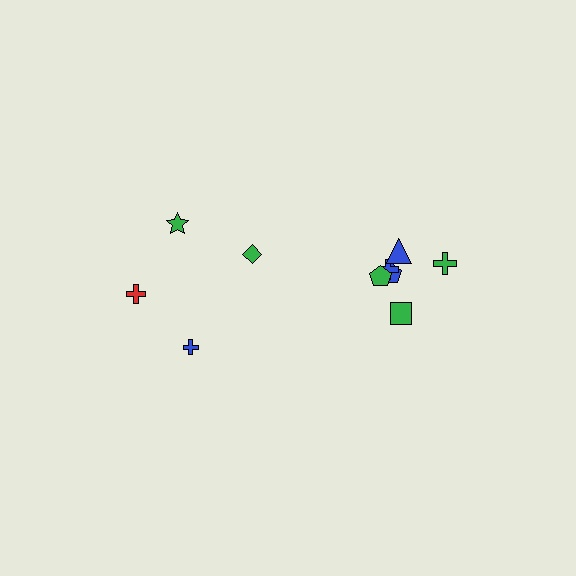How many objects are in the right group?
There are 6 objects.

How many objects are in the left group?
There are 4 objects.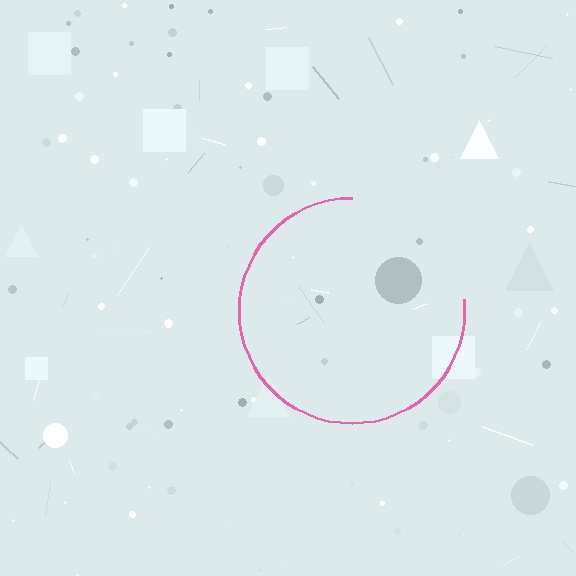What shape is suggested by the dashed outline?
The dashed outline suggests a circle.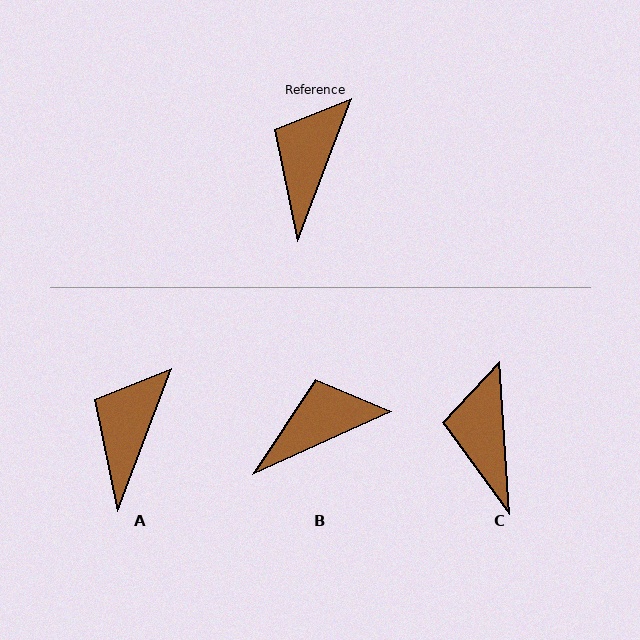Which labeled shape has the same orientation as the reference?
A.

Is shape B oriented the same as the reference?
No, it is off by about 45 degrees.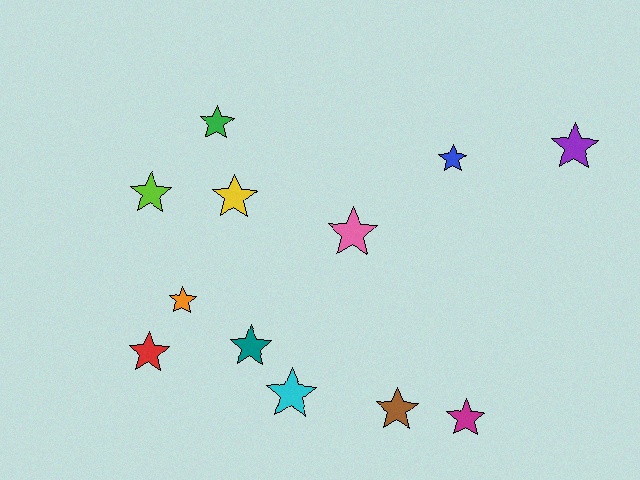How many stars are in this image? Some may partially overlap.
There are 12 stars.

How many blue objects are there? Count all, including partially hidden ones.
There is 1 blue object.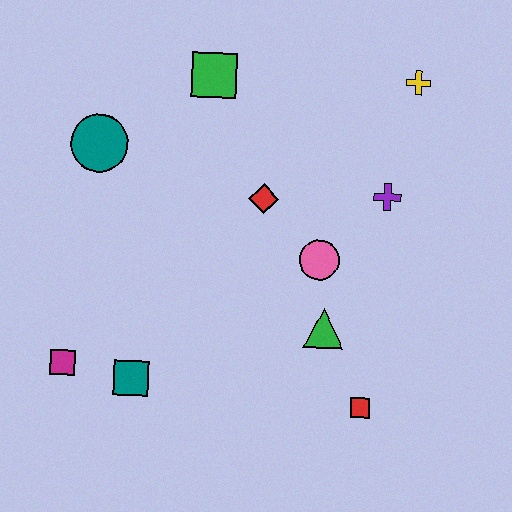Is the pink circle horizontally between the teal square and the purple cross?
Yes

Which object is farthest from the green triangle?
The teal circle is farthest from the green triangle.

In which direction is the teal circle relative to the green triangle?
The teal circle is to the left of the green triangle.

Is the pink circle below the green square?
Yes